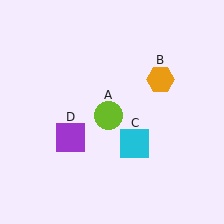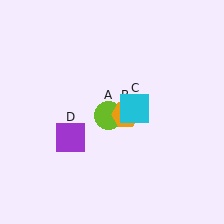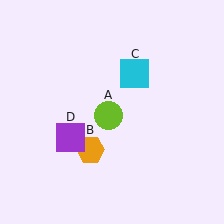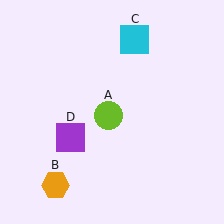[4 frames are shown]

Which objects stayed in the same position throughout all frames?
Lime circle (object A) and purple square (object D) remained stationary.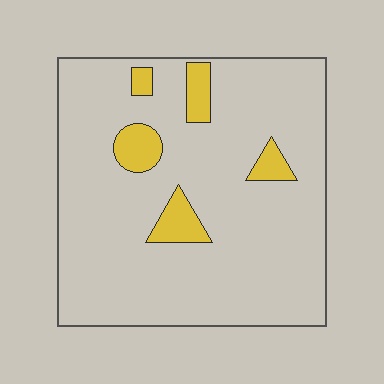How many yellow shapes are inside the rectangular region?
5.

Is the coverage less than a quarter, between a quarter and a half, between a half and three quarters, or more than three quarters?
Less than a quarter.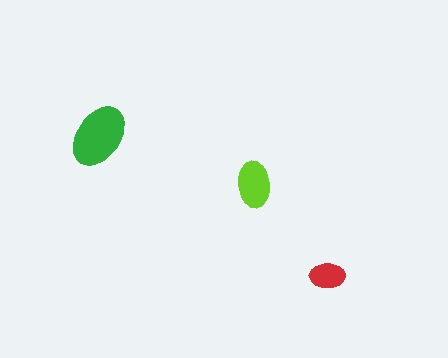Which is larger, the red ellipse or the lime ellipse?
The lime one.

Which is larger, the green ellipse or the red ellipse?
The green one.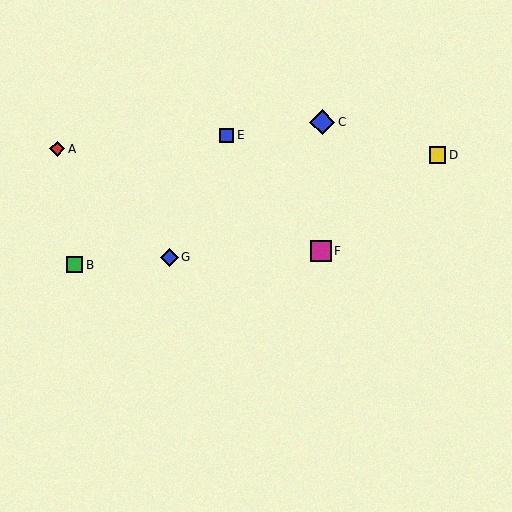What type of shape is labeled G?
Shape G is a blue diamond.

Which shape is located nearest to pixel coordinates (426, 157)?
The yellow square (labeled D) at (437, 155) is nearest to that location.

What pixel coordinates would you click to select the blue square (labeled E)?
Click at (227, 135) to select the blue square E.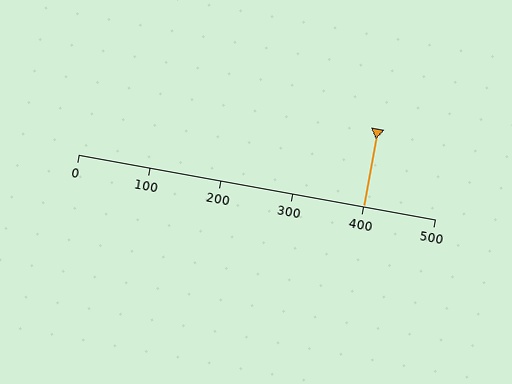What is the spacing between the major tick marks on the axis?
The major ticks are spaced 100 apart.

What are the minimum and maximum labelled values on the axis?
The axis runs from 0 to 500.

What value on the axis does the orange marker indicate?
The marker indicates approximately 400.